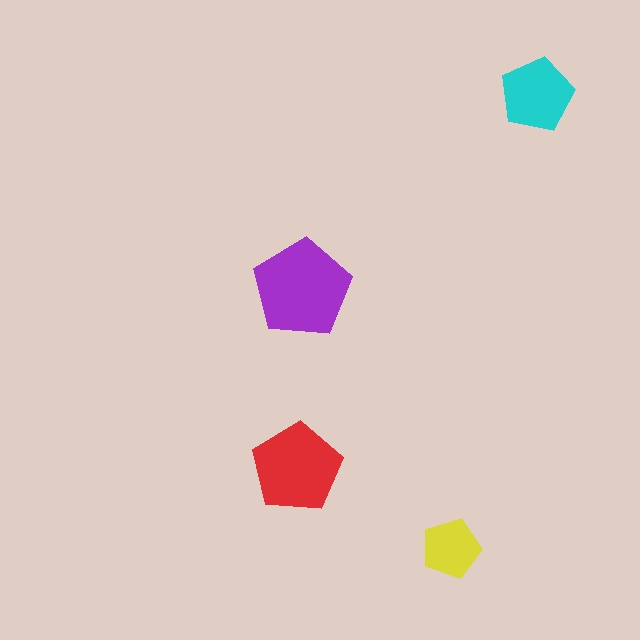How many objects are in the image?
There are 4 objects in the image.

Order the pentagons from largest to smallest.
the purple one, the red one, the cyan one, the yellow one.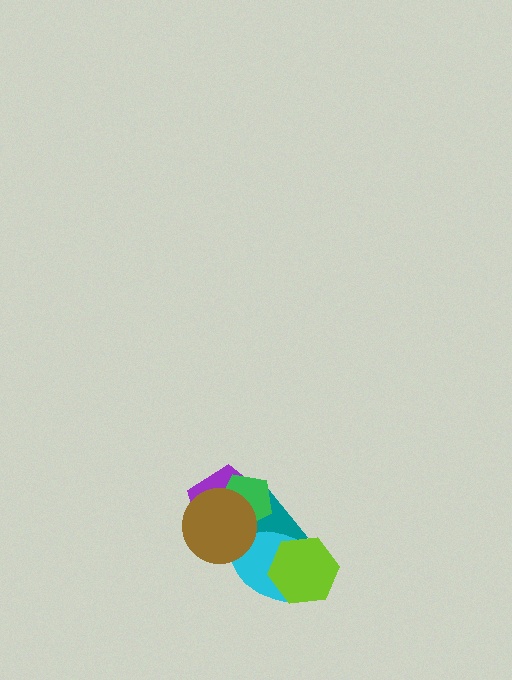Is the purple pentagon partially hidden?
Yes, it is partially covered by another shape.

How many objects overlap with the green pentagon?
3 objects overlap with the green pentagon.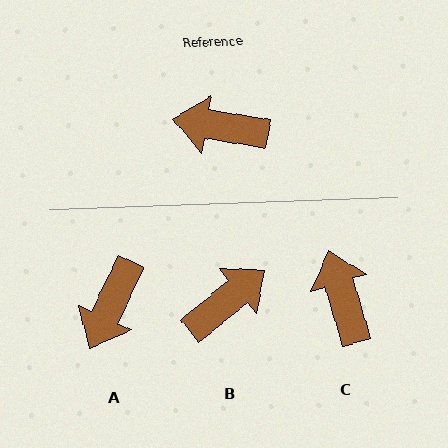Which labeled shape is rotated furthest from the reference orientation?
B, about 131 degrees away.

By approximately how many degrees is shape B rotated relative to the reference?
Approximately 131 degrees clockwise.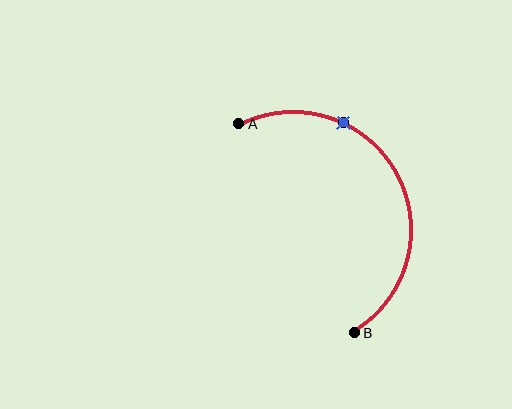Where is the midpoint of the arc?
The arc midpoint is the point on the curve farthest from the straight line joining A and B. It sits to the right of that line.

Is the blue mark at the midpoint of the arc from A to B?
No. The blue mark lies on the arc but is closer to endpoint A. The arc midpoint would be at the point on the curve equidistant along the arc from both A and B.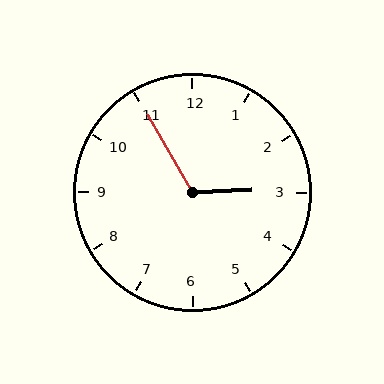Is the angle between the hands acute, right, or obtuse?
It is obtuse.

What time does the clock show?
2:55.